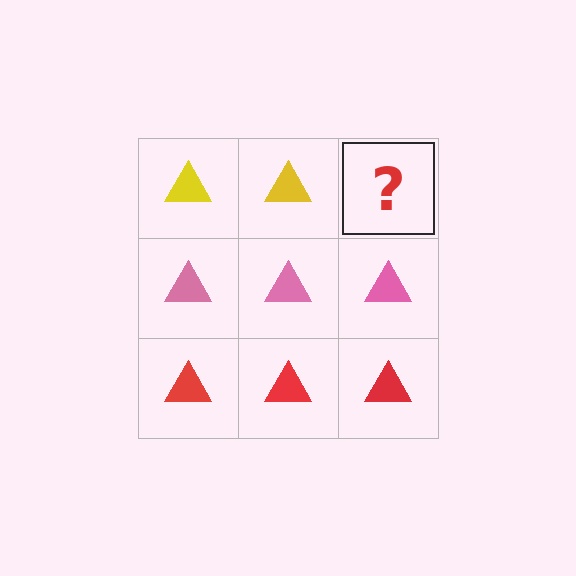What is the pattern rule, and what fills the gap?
The rule is that each row has a consistent color. The gap should be filled with a yellow triangle.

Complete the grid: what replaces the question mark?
The question mark should be replaced with a yellow triangle.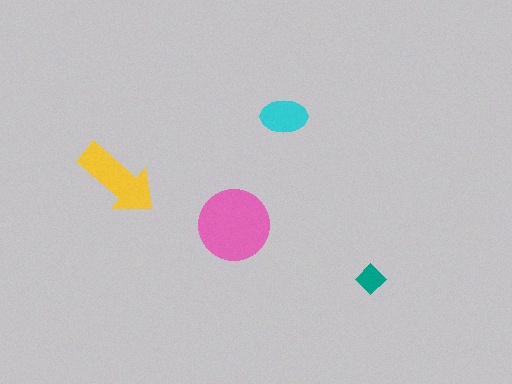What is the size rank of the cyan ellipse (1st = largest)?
3rd.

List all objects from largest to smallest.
The pink circle, the yellow arrow, the cyan ellipse, the teal diamond.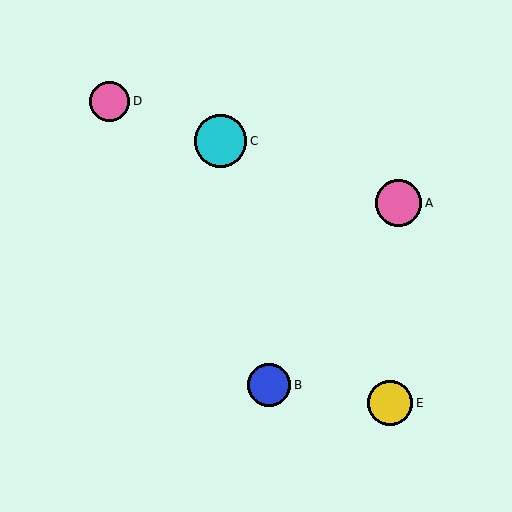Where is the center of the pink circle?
The center of the pink circle is at (109, 101).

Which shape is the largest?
The cyan circle (labeled C) is the largest.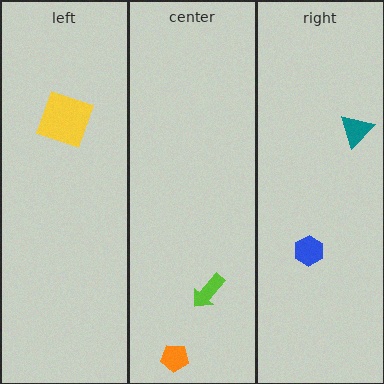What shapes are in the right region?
The teal triangle, the blue hexagon.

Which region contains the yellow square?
The left region.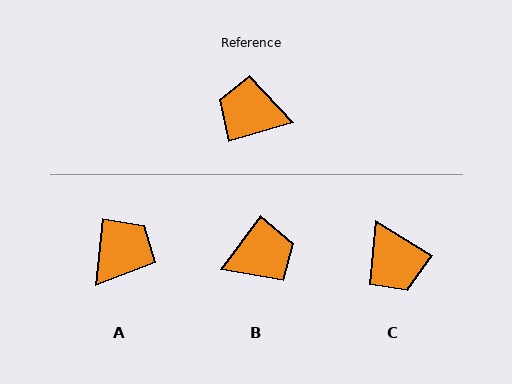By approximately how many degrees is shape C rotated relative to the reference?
Approximately 132 degrees counter-clockwise.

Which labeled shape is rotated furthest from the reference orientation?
B, about 143 degrees away.